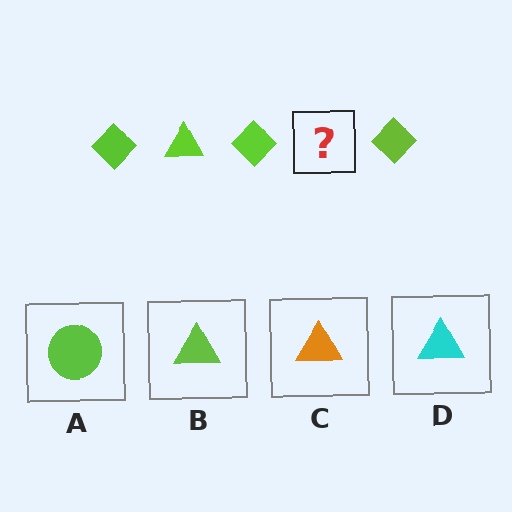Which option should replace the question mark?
Option B.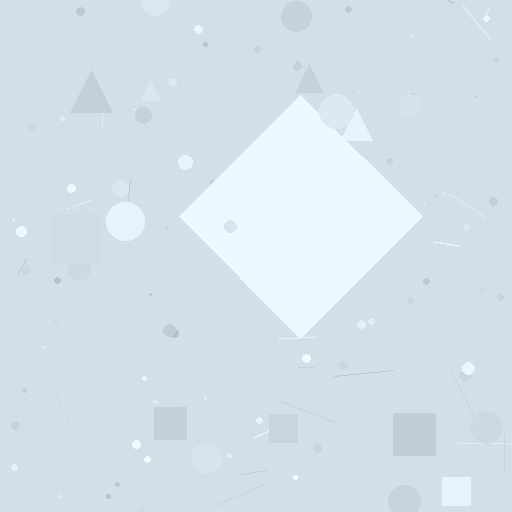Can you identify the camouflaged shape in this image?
The camouflaged shape is a diamond.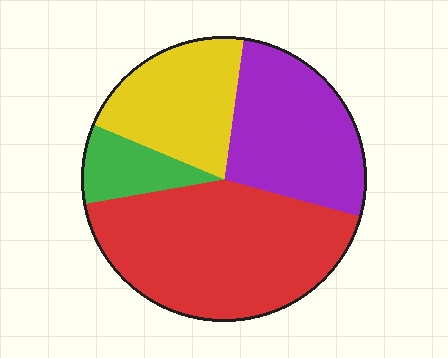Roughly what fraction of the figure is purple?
Purple covers 27% of the figure.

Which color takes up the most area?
Red, at roughly 45%.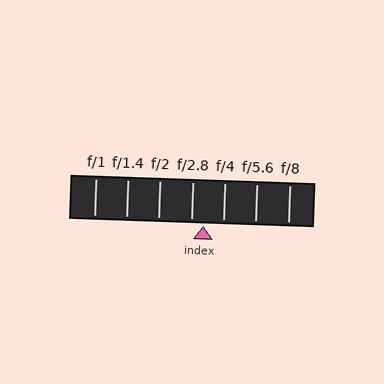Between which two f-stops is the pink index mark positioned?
The index mark is between f/2.8 and f/4.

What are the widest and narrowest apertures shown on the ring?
The widest aperture shown is f/1 and the narrowest is f/8.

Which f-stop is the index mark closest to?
The index mark is closest to f/2.8.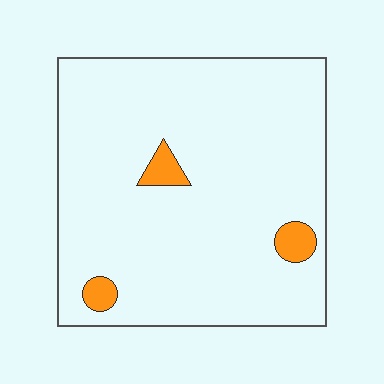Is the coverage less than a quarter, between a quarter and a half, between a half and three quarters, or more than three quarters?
Less than a quarter.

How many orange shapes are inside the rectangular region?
3.